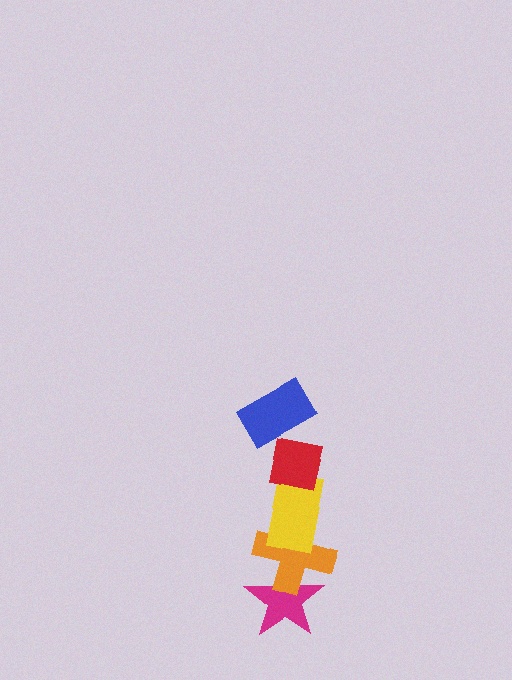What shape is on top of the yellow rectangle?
The red square is on top of the yellow rectangle.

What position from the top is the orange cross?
The orange cross is 4th from the top.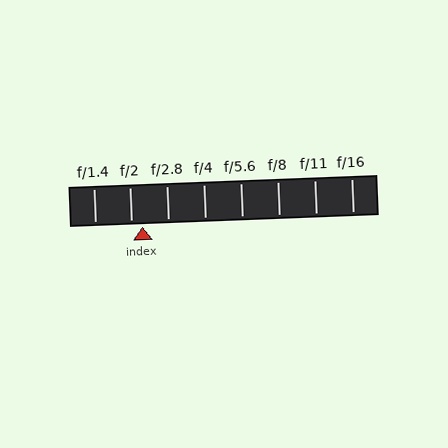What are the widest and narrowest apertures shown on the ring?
The widest aperture shown is f/1.4 and the narrowest is f/16.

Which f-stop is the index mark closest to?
The index mark is closest to f/2.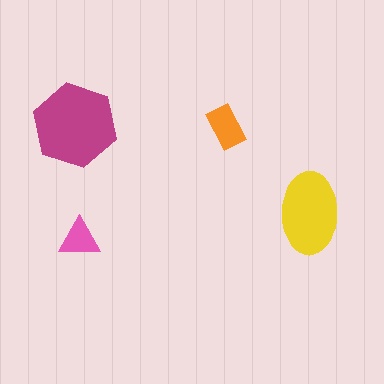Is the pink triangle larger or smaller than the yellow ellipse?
Smaller.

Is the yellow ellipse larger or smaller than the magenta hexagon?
Smaller.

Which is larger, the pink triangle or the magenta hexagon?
The magenta hexagon.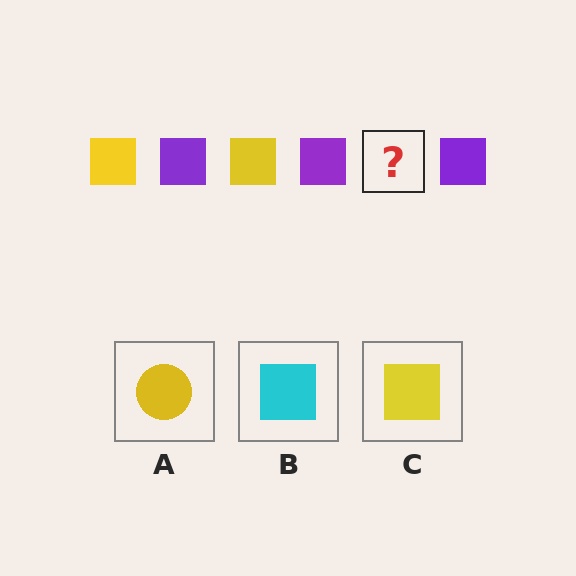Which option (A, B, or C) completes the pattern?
C.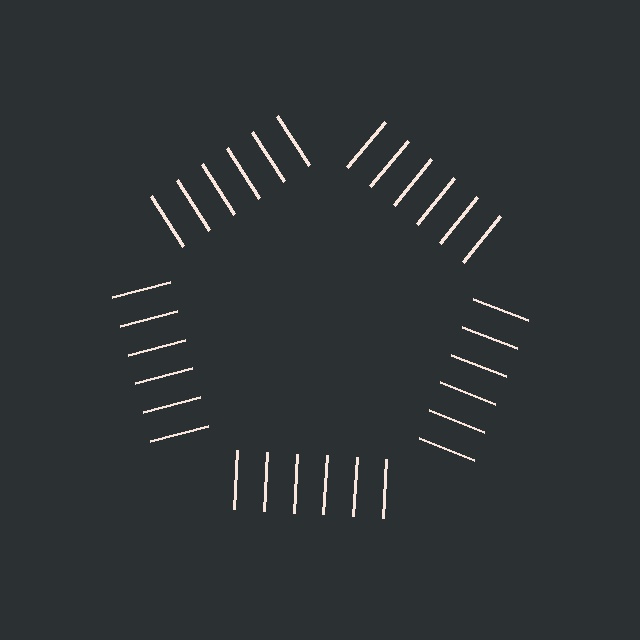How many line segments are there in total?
30 — 6 along each of the 5 edges.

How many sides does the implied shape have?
5 sides — the line-ends trace a pentagon.